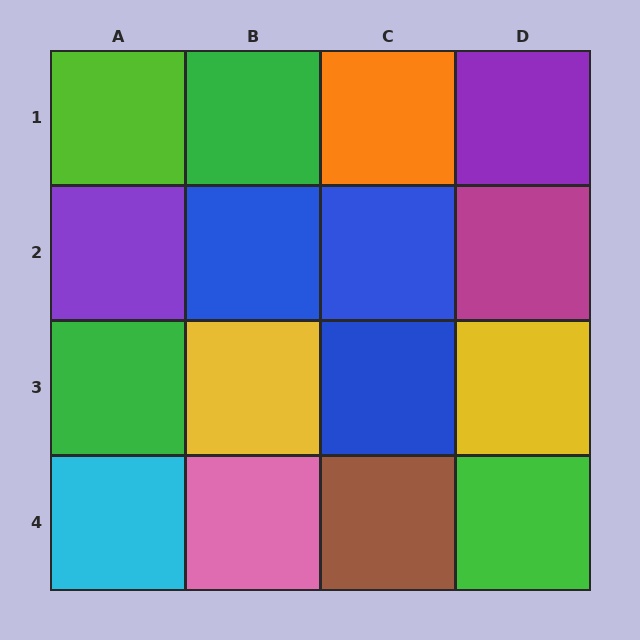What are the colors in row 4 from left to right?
Cyan, pink, brown, green.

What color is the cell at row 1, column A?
Lime.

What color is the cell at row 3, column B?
Yellow.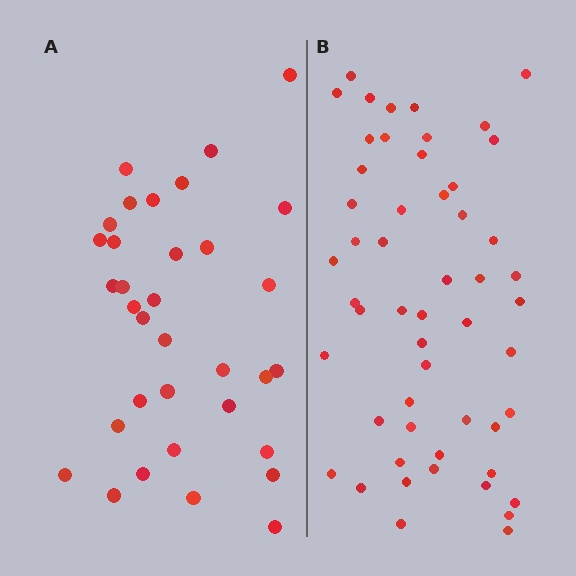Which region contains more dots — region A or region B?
Region B (the right region) has more dots.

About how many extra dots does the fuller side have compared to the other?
Region B has approximately 20 more dots than region A.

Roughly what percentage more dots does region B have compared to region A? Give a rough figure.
About 55% more.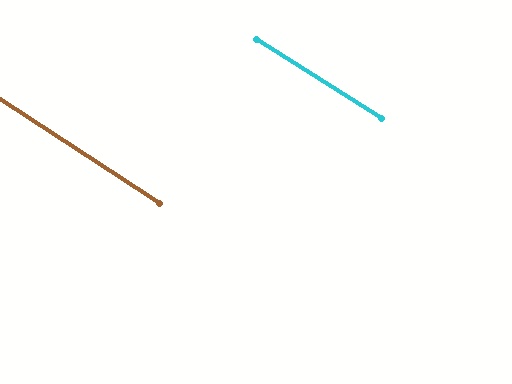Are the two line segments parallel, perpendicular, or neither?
Parallel — their directions differ by only 0.6°.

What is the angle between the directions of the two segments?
Approximately 1 degree.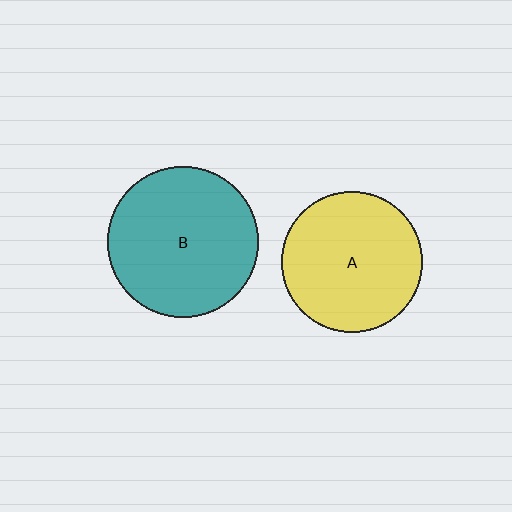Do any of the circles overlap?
No, none of the circles overlap.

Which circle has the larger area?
Circle B (teal).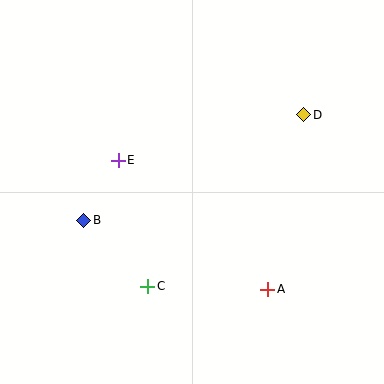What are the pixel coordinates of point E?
Point E is at (118, 160).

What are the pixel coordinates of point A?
Point A is at (268, 289).